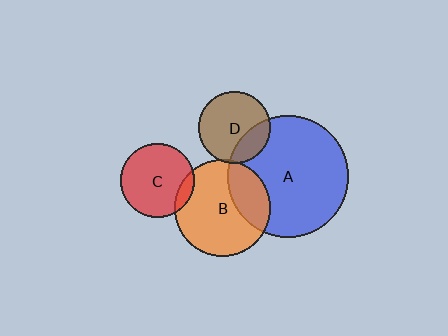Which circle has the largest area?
Circle A (blue).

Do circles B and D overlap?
Yes.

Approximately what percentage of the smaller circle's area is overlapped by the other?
Approximately 5%.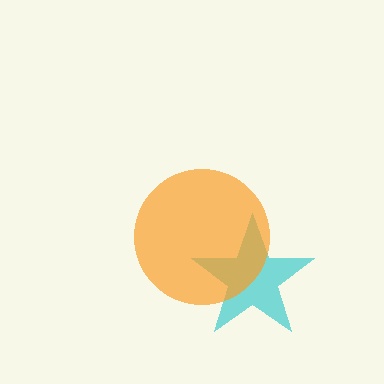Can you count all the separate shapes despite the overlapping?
Yes, there are 2 separate shapes.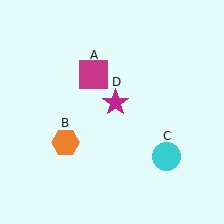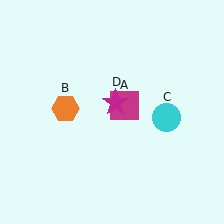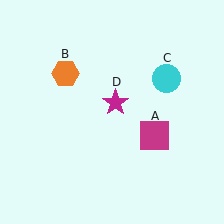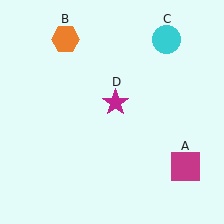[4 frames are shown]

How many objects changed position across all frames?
3 objects changed position: magenta square (object A), orange hexagon (object B), cyan circle (object C).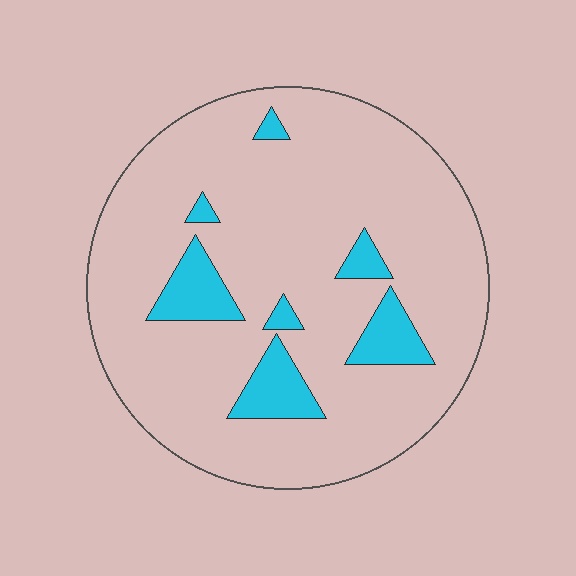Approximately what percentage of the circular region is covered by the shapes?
Approximately 15%.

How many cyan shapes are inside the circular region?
7.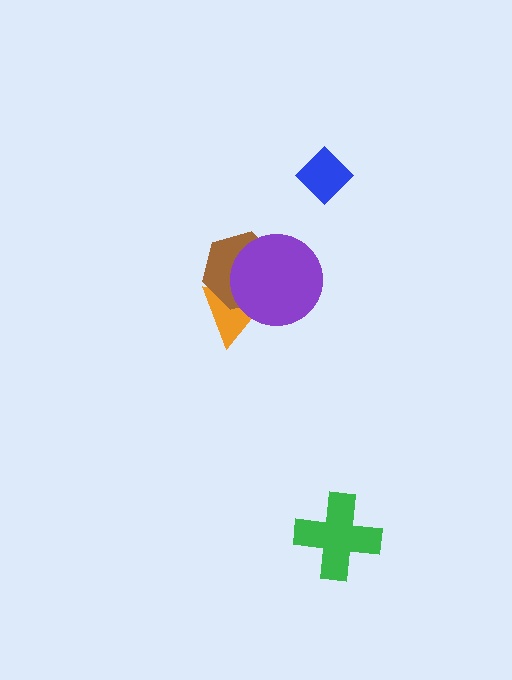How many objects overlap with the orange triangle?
2 objects overlap with the orange triangle.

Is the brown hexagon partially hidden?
Yes, it is partially covered by another shape.